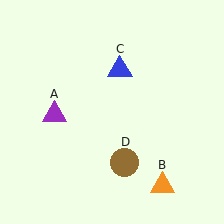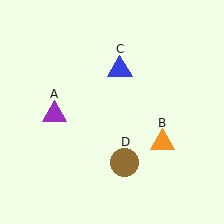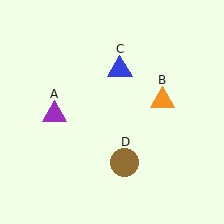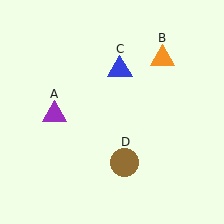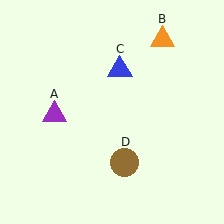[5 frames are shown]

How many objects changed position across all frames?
1 object changed position: orange triangle (object B).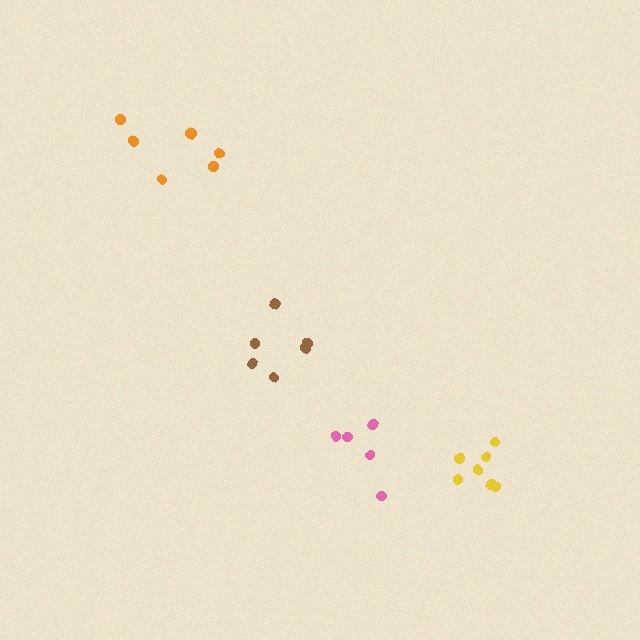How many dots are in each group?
Group 1: 6 dots, Group 2: 5 dots, Group 3: 7 dots, Group 4: 7 dots (25 total).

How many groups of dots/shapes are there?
There are 4 groups.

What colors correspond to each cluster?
The clusters are colored: brown, pink, orange, yellow.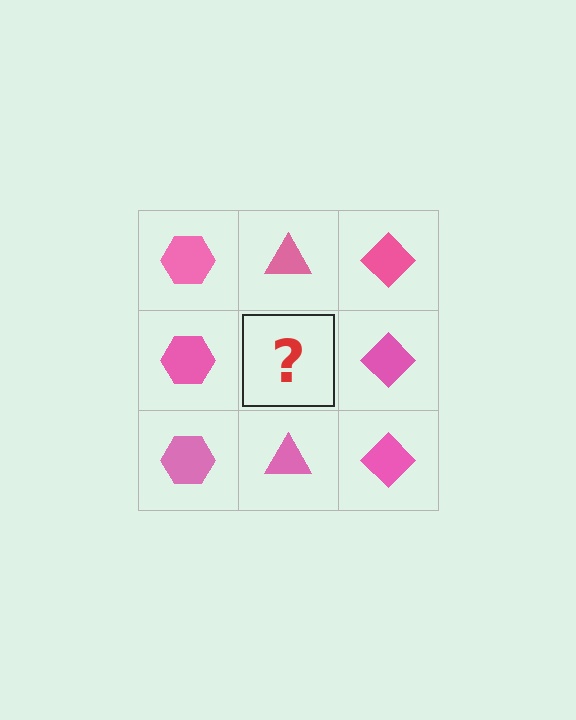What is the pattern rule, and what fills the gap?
The rule is that each column has a consistent shape. The gap should be filled with a pink triangle.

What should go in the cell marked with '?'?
The missing cell should contain a pink triangle.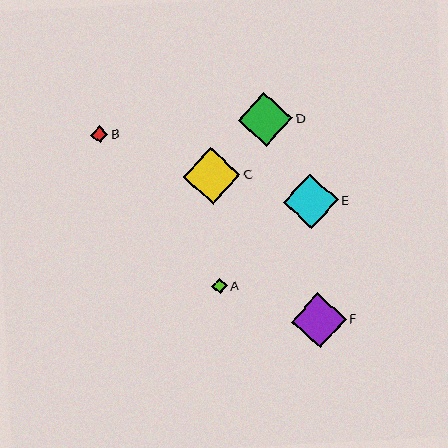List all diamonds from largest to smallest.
From largest to smallest: C, F, E, D, B, A.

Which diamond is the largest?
Diamond C is the largest with a size of approximately 58 pixels.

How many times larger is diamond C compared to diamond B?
Diamond C is approximately 3.4 times the size of diamond B.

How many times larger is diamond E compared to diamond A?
Diamond E is approximately 3.6 times the size of diamond A.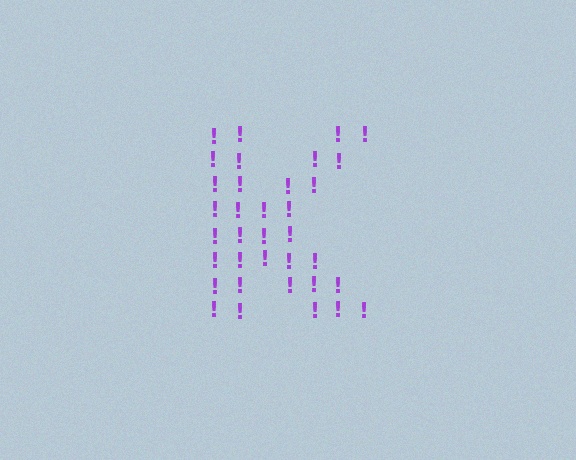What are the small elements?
The small elements are exclamation marks.